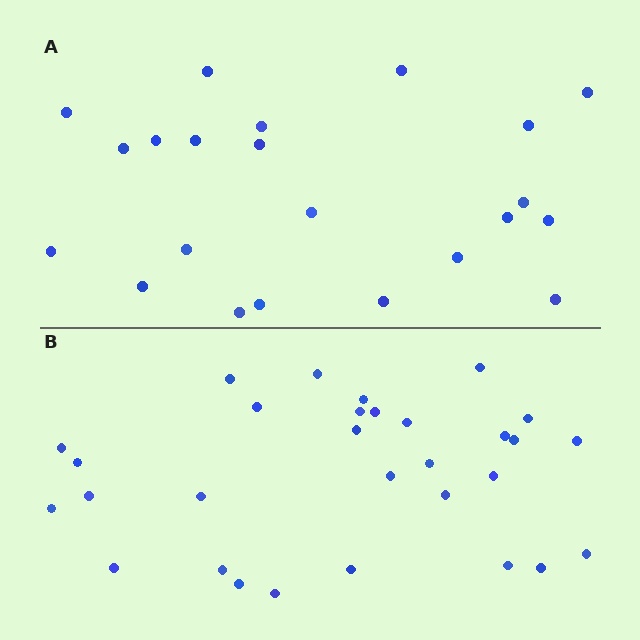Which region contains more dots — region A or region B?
Region B (the bottom region) has more dots.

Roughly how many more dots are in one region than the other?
Region B has roughly 8 or so more dots than region A.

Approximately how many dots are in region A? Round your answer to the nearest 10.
About 20 dots. (The exact count is 22, which rounds to 20.)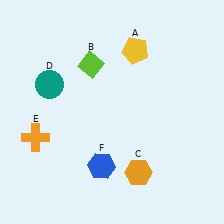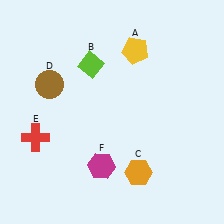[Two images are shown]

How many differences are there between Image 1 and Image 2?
There are 3 differences between the two images.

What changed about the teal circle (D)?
In Image 1, D is teal. In Image 2, it changed to brown.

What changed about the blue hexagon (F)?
In Image 1, F is blue. In Image 2, it changed to magenta.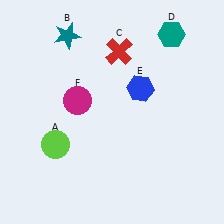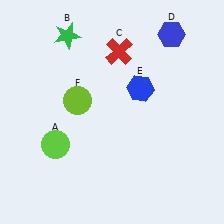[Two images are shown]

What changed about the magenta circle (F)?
In Image 1, F is magenta. In Image 2, it changed to lime.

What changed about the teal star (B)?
In Image 1, B is teal. In Image 2, it changed to green.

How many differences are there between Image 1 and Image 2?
There are 3 differences between the two images.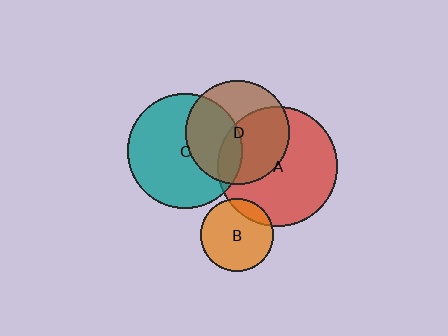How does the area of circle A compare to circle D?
Approximately 1.3 times.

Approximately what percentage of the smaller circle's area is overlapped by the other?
Approximately 10%.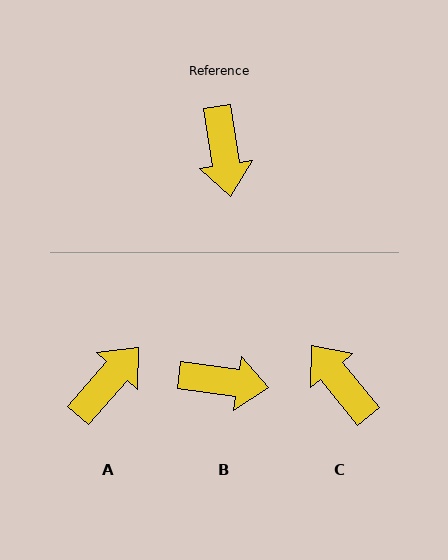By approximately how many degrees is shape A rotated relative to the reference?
Approximately 130 degrees counter-clockwise.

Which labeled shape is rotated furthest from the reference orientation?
C, about 150 degrees away.